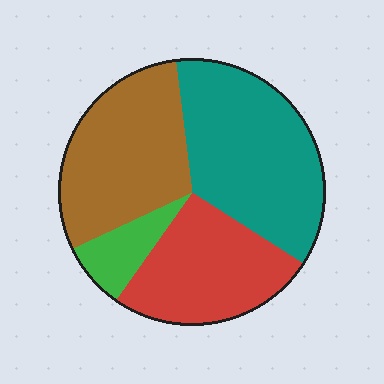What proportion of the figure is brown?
Brown takes up about one third (1/3) of the figure.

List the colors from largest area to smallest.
From largest to smallest: teal, brown, red, green.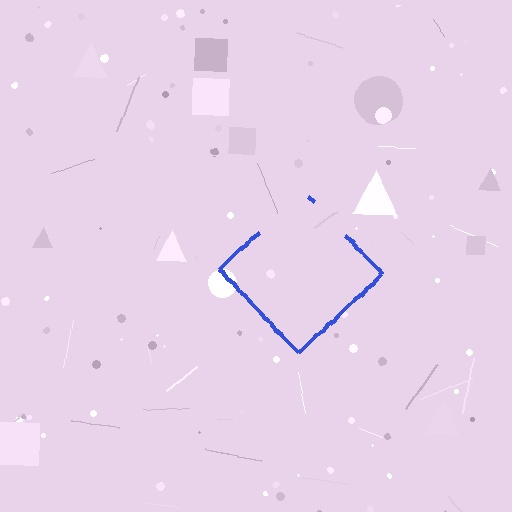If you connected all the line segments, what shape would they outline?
They would outline a diamond.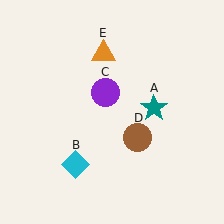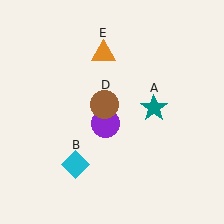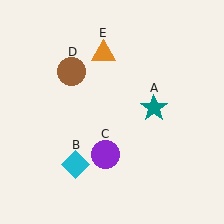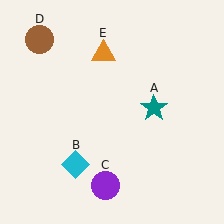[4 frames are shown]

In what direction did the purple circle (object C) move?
The purple circle (object C) moved down.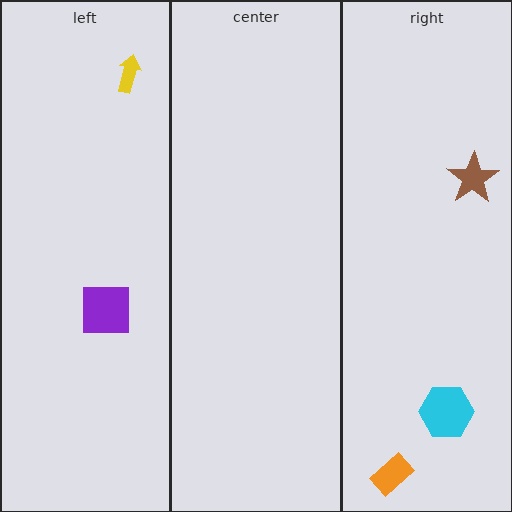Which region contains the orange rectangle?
The right region.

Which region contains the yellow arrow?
The left region.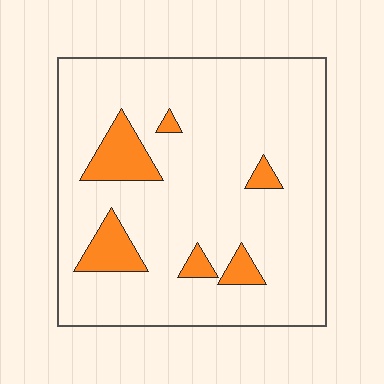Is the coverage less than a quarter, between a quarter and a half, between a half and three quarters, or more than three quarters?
Less than a quarter.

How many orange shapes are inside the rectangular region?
6.